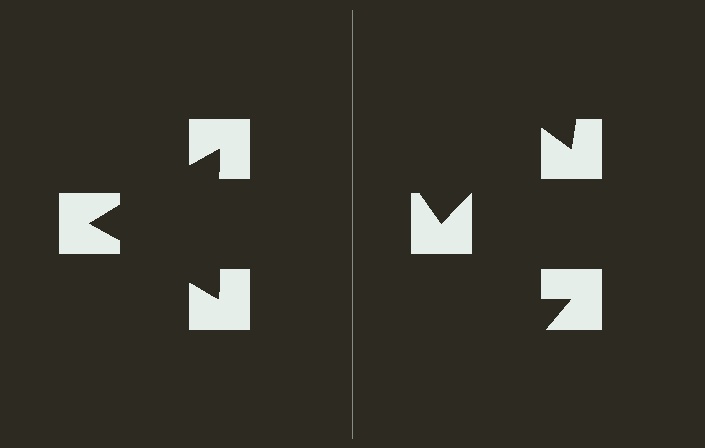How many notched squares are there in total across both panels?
6 — 3 on each side.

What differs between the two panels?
The notched squares are positioned identically on both sides; only the wedge orientations differ. On the left they align to a triangle; on the right they are misaligned.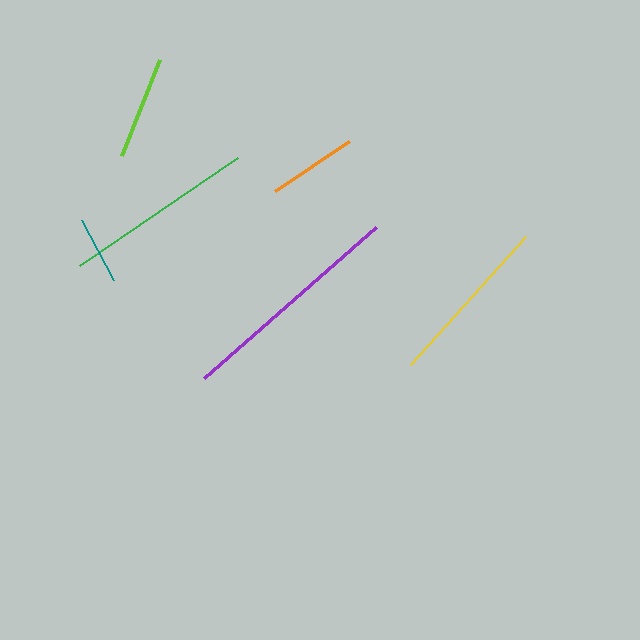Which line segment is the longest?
The purple line is the longest at approximately 228 pixels.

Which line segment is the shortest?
The teal line is the shortest at approximately 67 pixels.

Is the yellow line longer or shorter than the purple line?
The purple line is longer than the yellow line.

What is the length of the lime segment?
The lime segment is approximately 103 pixels long.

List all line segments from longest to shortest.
From longest to shortest: purple, green, yellow, lime, orange, teal.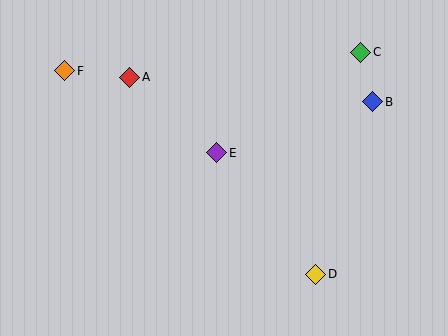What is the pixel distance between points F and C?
The distance between F and C is 297 pixels.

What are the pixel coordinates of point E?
Point E is at (217, 153).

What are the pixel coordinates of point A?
Point A is at (130, 77).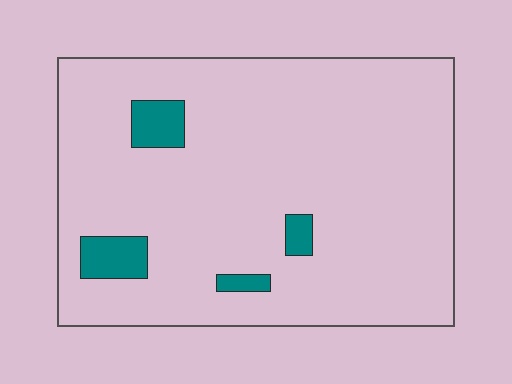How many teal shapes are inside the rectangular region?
4.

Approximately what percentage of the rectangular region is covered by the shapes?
Approximately 5%.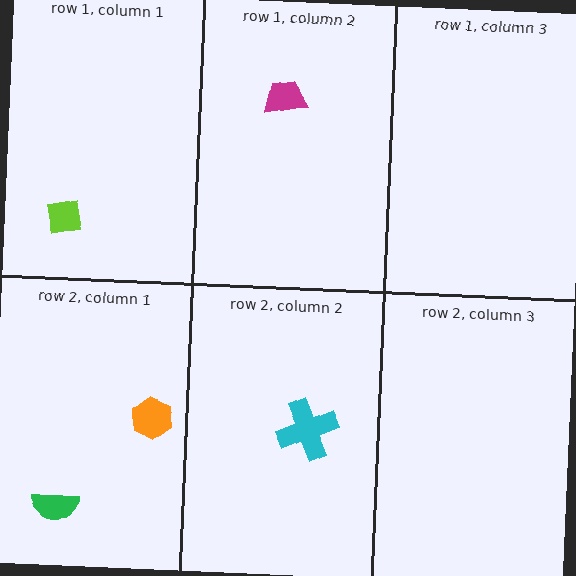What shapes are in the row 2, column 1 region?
The orange hexagon, the green semicircle.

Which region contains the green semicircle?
The row 2, column 1 region.